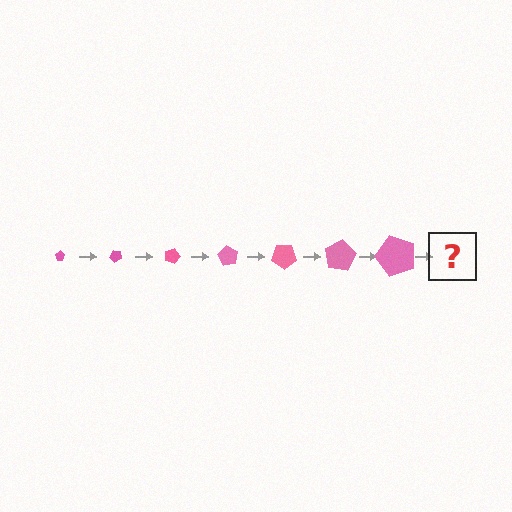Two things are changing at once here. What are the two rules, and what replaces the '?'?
The two rules are that the pentagon grows larger each step and it rotates 45 degrees each step. The '?' should be a pentagon, larger than the previous one and rotated 315 degrees from the start.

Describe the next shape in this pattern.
It should be a pentagon, larger than the previous one and rotated 315 degrees from the start.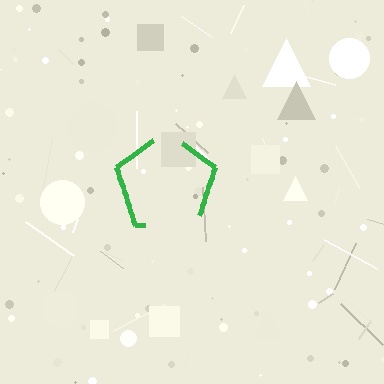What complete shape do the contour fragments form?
The contour fragments form a pentagon.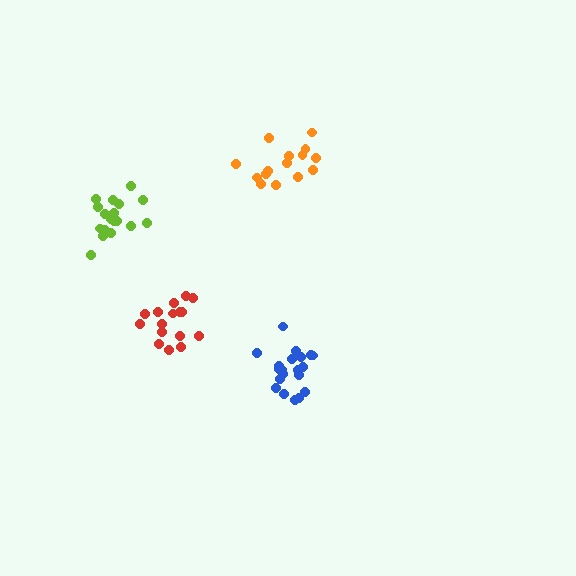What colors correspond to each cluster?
The clusters are colored: orange, blue, red, lime.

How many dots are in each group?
Group 1: 15 dots, Group 2: 20 dots, Group 3: 16 dots, Group 4: 18 dots (69 total).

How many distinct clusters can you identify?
There are 4 distinct clusters.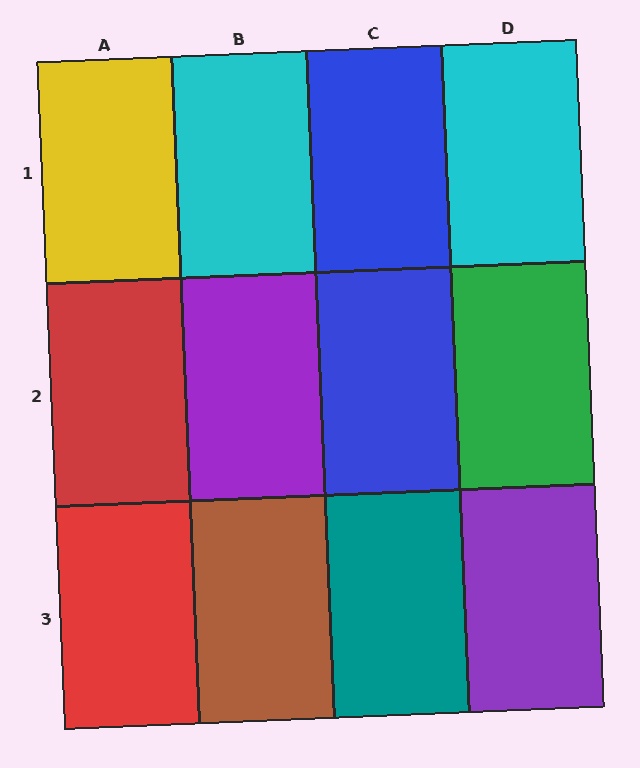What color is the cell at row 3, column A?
Red.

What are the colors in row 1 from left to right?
Yellow, cyan, blue, cyan.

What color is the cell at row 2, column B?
Purple.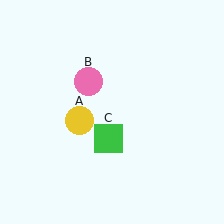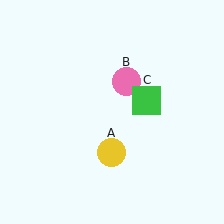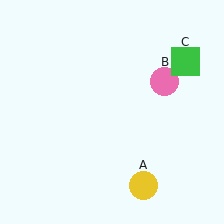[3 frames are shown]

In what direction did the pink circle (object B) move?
The pink circle (object B) moved right.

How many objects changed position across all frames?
3 objects changed position: yellow circle (object A), pink circle (object B), green square (object C).